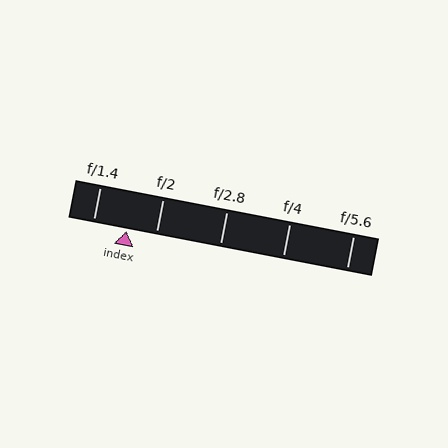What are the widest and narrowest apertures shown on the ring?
The widest aperture shown is f/1.4 and the narrowest is f/5.6.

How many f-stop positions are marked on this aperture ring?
There are 5 f-stop positions marked.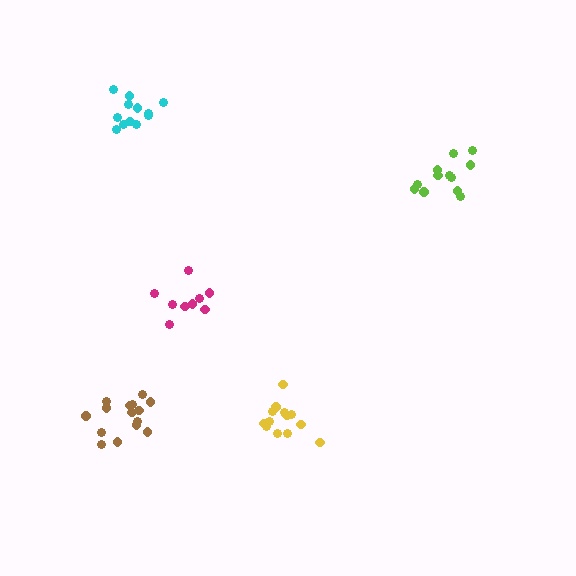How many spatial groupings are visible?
There are 5 spatial groupings.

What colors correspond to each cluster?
The clusters are colored: lime, magenta, yellow, cyan, brown.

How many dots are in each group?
Group 1: 12 dots, Group 2: 9 dots, Group 3: 13 dots, Group 4: 12 dots, Group 5: 15 dots (61 total).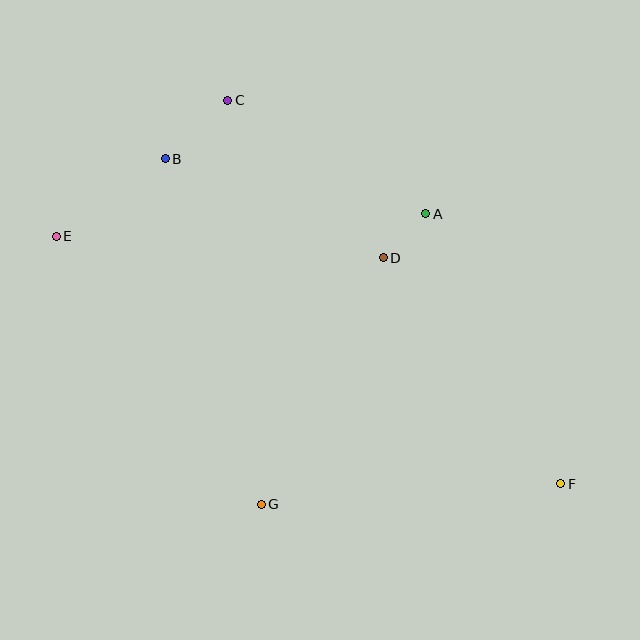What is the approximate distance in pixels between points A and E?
The distance between A and E is approximately 370 pixels.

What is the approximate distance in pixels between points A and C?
The distance between A and C is approximately 228 pixels.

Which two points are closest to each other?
Points A and D are closest to each other.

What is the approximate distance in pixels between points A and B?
The distance between A and B is approximately 266 pixels.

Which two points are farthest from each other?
Points E and F are farthest from each other.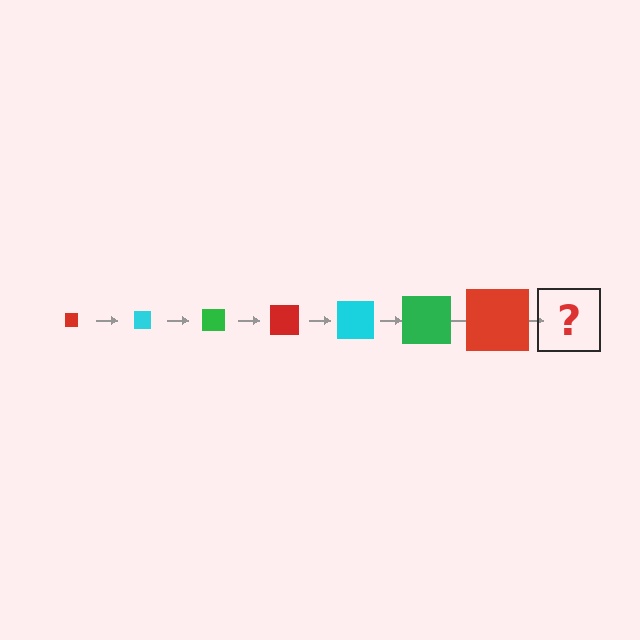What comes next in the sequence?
The next element should be a cyan square, larger than the previous one.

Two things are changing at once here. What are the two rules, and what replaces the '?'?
The two rules are that the square grows larger each step and the color cycles through red, cyan, and green. The '?' should be a cyan square, larger than the previous one.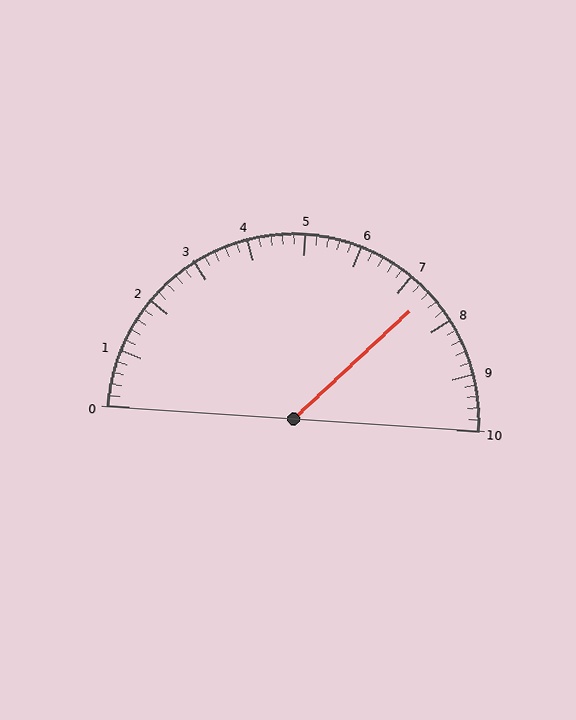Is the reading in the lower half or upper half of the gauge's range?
The reading is in the upper half of the range (0 to 10).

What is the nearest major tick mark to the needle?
The nearest major tick mark is 7.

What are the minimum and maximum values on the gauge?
The gauge ranges from 0 to 10.